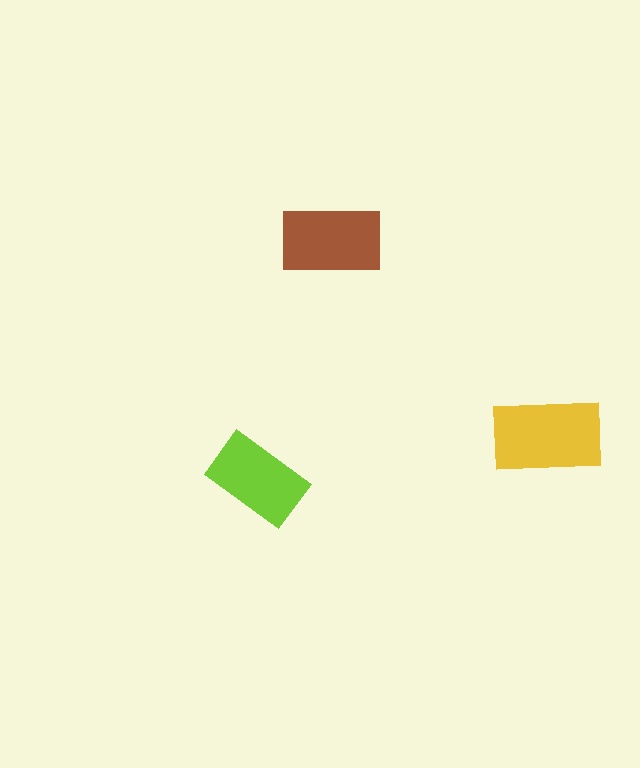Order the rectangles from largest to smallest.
the yellow one, the brown one, the lime one.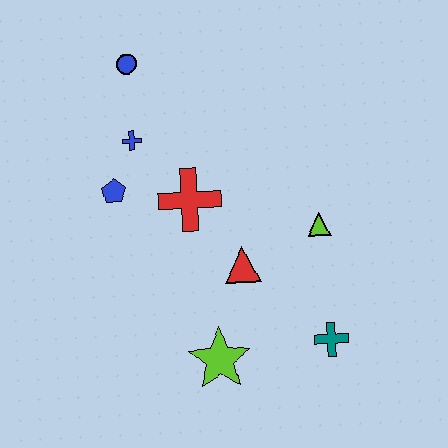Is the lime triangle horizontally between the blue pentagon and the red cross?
No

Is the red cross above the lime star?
Yes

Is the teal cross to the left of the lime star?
No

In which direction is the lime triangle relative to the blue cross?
The lime triangle is to the right of the blue cross.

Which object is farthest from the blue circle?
The teal cross is farthest from the blue circle.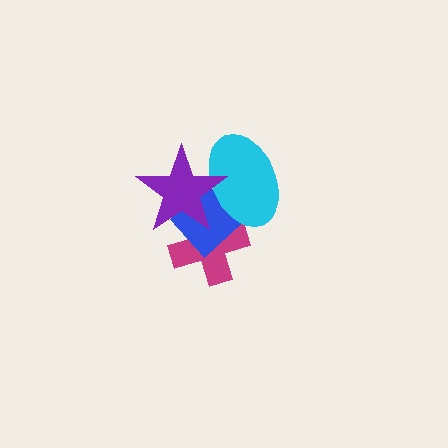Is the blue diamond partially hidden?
Yes, it is partially covered by another shape.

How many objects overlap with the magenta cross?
3 objects overlap with the magenta cross.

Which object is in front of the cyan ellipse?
The purple star is in front of the cyan ellipse.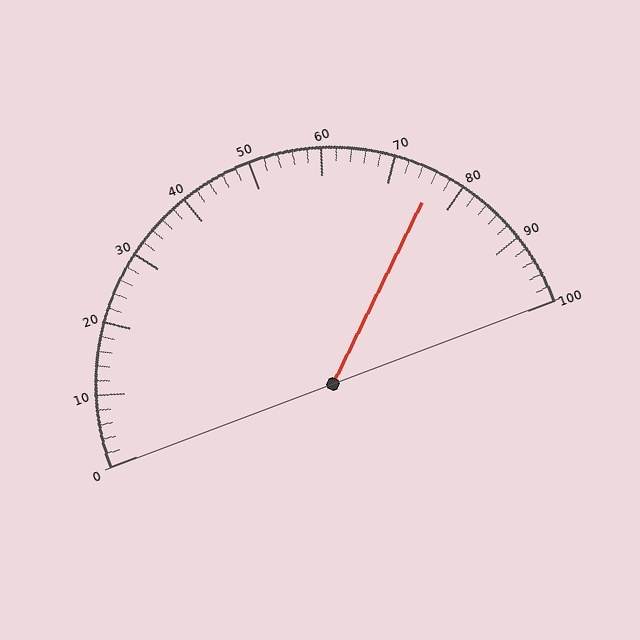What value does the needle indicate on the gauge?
The needle indicates approximately 76.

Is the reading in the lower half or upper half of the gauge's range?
The reading is in the upper half of the range (0 to 100).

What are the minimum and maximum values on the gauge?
The gauge ranges from 0 to 100.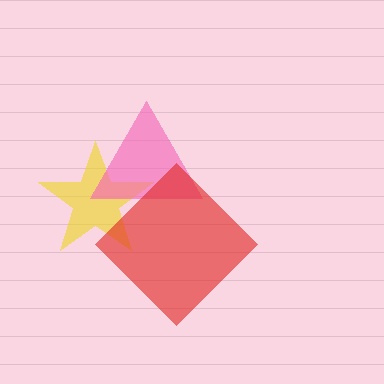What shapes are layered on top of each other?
The layered shapes are: a yellow star, a pink triangle, a red diamond.